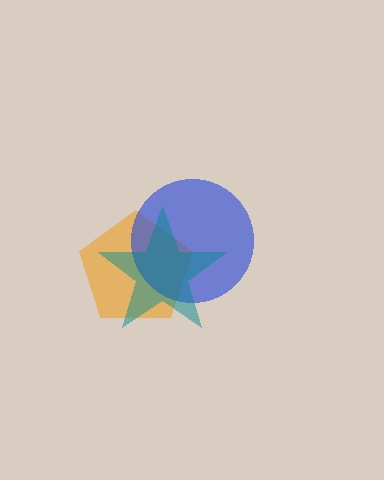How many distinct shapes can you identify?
There are 3 distinct shapes: an orange pentagon, a blue circle, a teal star.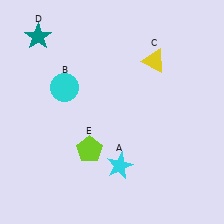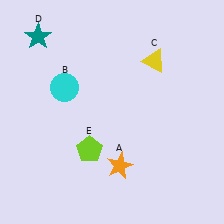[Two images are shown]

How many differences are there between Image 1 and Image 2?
There is 1 difference between the two images.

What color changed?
The star (A) changed from cyan in Image 1 to orange in Image 2.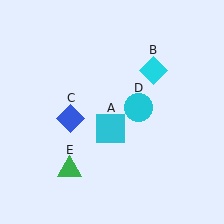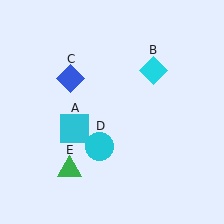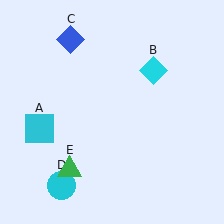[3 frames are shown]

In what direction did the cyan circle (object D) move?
The cyan circle (object D) moved down and to the left.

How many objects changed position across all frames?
3 objects changed position: cyan square (object A), blue diamond (object C), cyan circle (object D).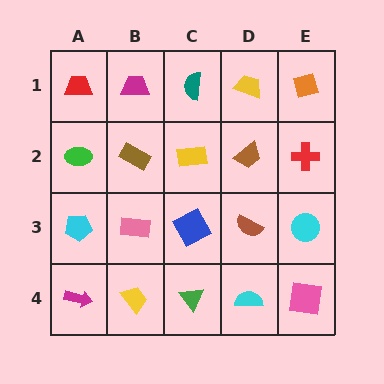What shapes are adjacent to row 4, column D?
A brown semicircle (row 3, column D), a green triangle (row 4, column C), a pink square (row 4, column E).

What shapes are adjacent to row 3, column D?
A brown trapezoid (row 2, column D), a cyan semicircle (row 4, column D), a blue square (row 3, column C), a cyan circle (row 3, column E).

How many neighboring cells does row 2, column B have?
4.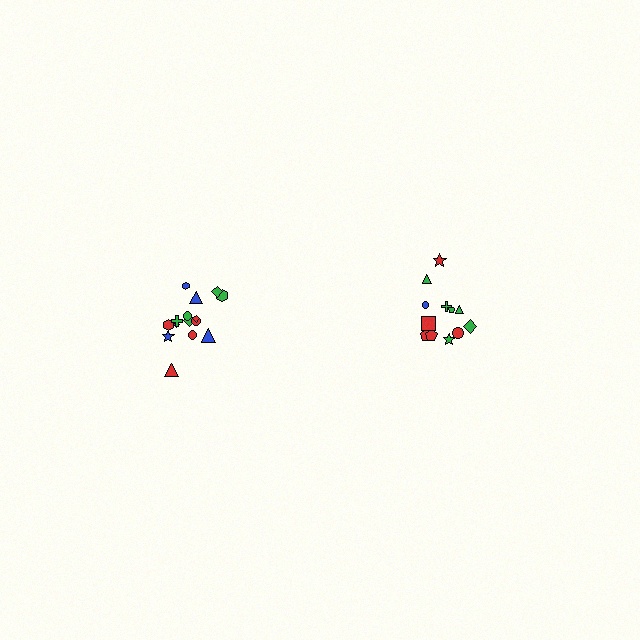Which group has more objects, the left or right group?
The left group.